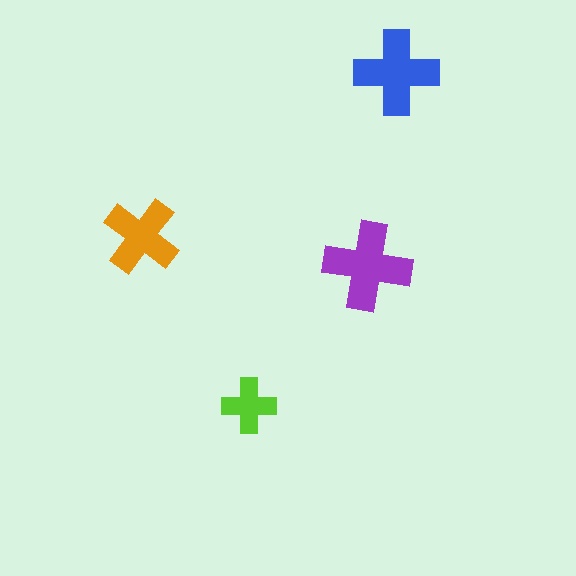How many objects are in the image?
There are 4 objects in the image.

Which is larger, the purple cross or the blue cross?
The purple one.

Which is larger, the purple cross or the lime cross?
The purple one.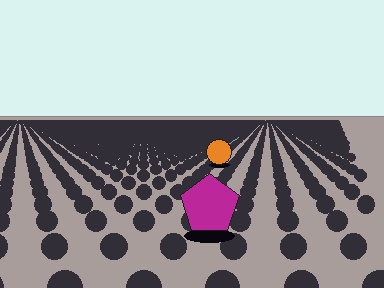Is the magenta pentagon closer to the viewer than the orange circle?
Yes. The magenta pentagon is closer — you can tell from the texture gradient: the ground texture is coarser near it.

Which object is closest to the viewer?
The magenta pentagon is closest. The texture marks near it are larger and more spread out.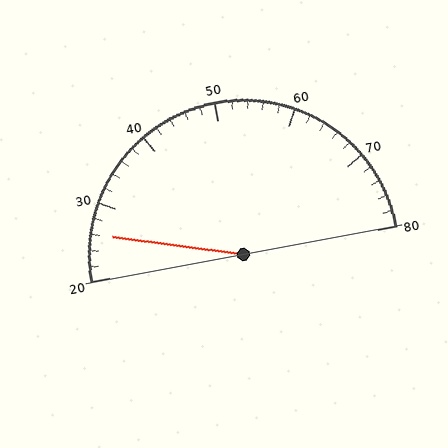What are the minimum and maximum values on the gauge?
The gauge ranges from 20 to 80.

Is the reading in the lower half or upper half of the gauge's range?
The reading is in the lower half of the range (20 to 80).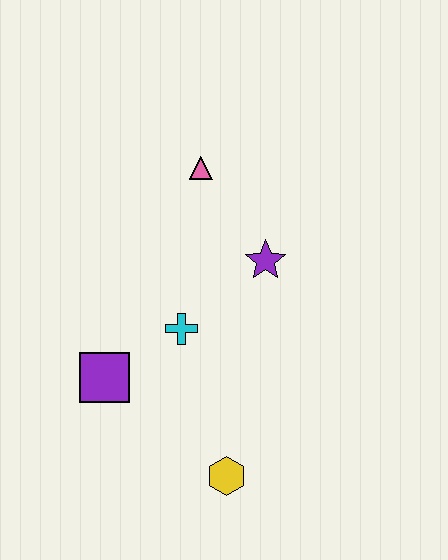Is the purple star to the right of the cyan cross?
Yes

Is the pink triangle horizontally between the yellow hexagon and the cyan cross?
Yes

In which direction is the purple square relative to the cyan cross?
The purple square is to the left of the cyan cross.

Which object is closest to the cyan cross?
The purple square is closest to the cyan cross.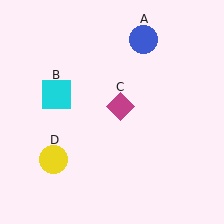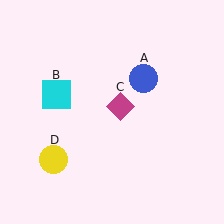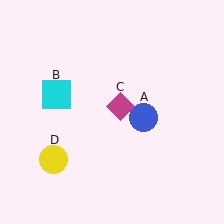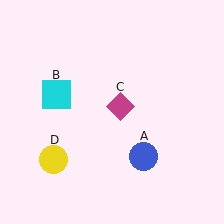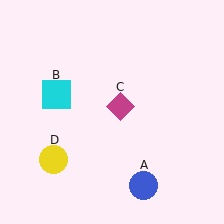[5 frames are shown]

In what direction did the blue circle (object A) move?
The blue circle (object A) moved down.